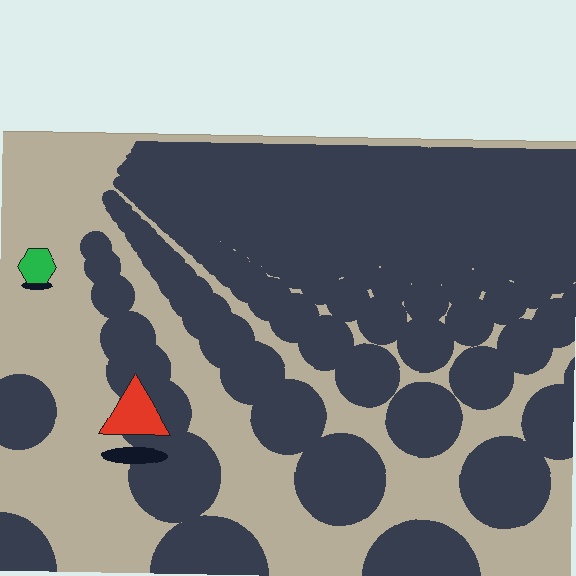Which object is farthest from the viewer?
The green hexagon is farthest from the viewer. It appears smaller and the ground texture around it is denser.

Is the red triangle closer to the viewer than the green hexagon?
Yes. The red triangle is closer — you can tell from the texture gradient: the ground texture is coarser near it.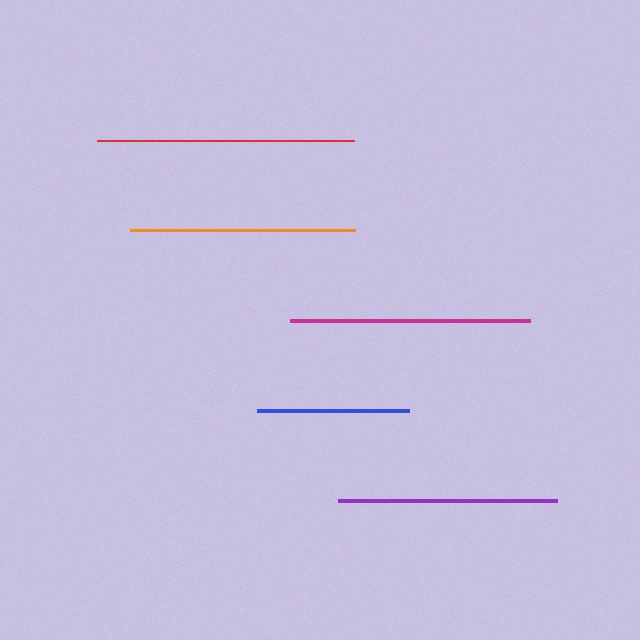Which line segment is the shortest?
The blue line is the shortest at approximately 151 pixels.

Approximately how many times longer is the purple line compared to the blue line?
The purple line is approximately 1.4 times the length of the blue line.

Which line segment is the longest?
The red line is the longest at approximately 257 pixels.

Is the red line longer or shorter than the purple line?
The red line is longer than the purple line.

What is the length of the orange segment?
The orange segment is approximately 225 pixels long.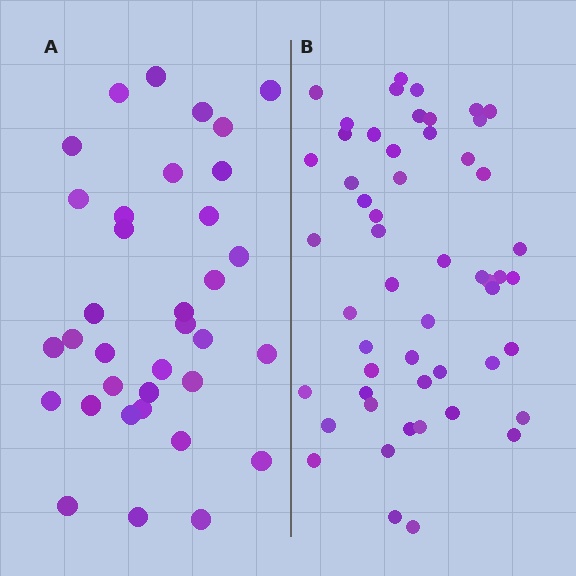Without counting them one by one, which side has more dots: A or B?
Region B (the right region) has more dots.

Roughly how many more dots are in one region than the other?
Region B has approximately 20 more dots than region A.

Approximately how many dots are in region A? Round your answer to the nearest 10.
About 40 dots. (The exact count is 35, which rounds to 40.)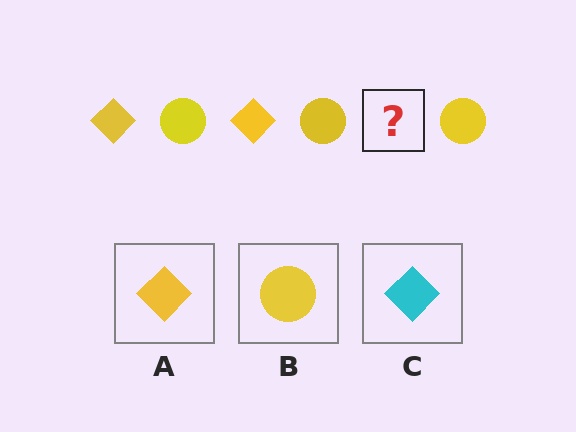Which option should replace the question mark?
Option A.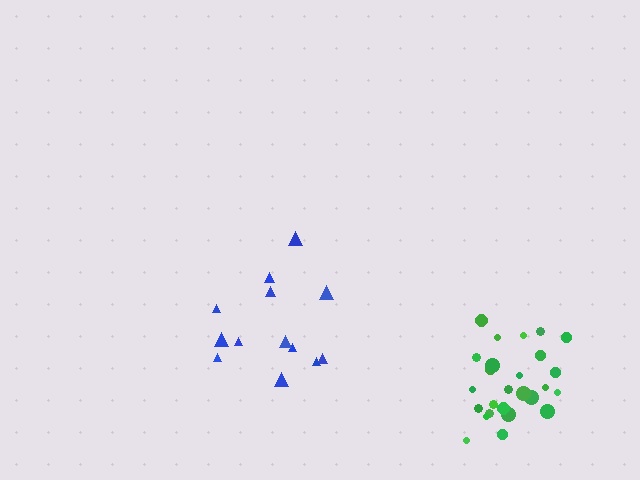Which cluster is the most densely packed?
Green.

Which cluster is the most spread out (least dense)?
Blue.